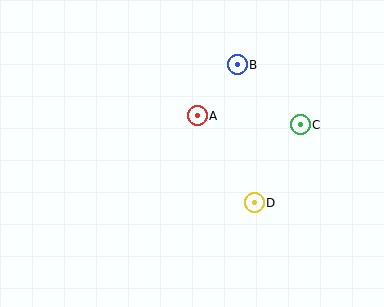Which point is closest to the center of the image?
Point A at (197, 116) is closest to the center.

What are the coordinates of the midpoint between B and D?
The midpoint between B and D is at (246, 134).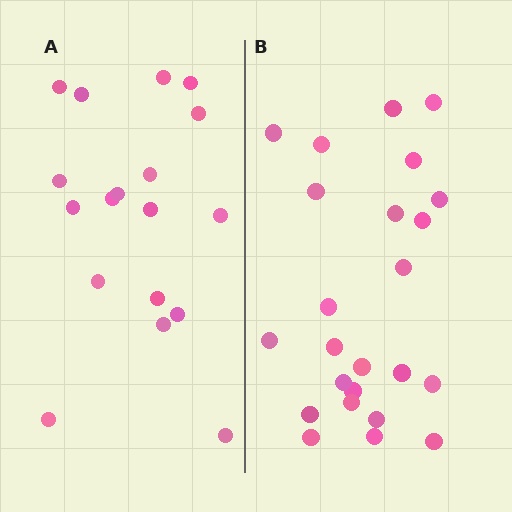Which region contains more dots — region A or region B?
Region B (the right region) has more dots.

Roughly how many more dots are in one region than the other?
Region B has about 6 more dots than region A.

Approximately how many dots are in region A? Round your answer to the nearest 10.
About 20 dots. (The exact count is 18, which rounds to 20.)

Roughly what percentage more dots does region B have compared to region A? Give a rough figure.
About 35% more.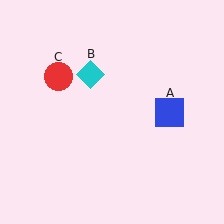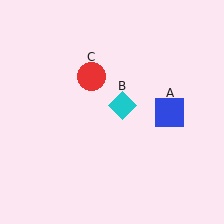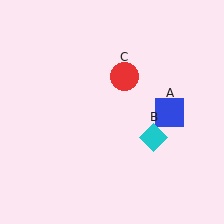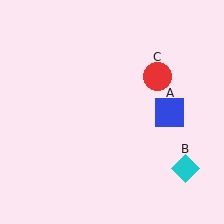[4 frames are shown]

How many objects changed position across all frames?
2 objects changed position: cyan diamond (object B), red circle (object C).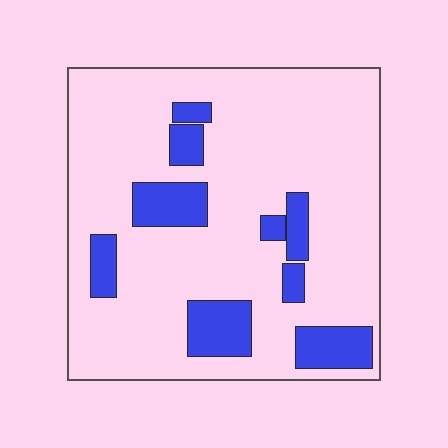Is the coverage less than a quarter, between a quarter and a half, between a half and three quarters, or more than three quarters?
Less than a quarter.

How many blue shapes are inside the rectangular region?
9.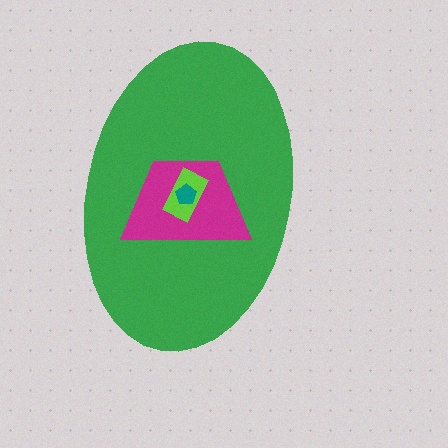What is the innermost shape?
The teal pentagon.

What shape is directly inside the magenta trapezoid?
The lime rectangle.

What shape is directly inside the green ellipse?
The magenta trapezoid.